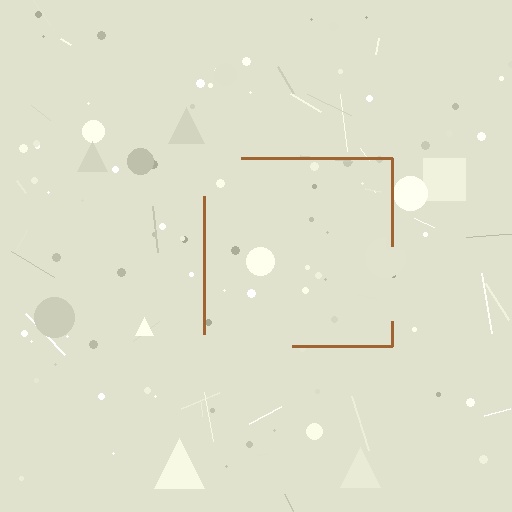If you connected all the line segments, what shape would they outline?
They would outline a square.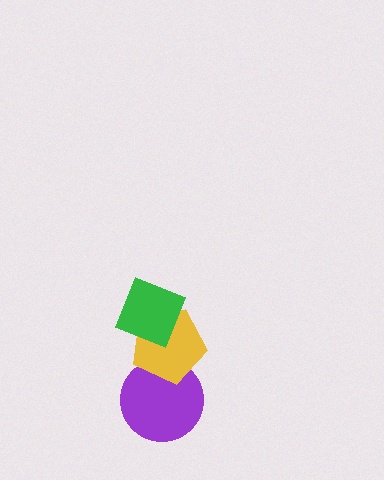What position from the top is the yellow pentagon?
The yellow pentagon is 2nd from the top.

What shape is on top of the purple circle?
The yellow pentagon is on top of the purple circle.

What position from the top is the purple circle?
The purple circle is 3rd from the top.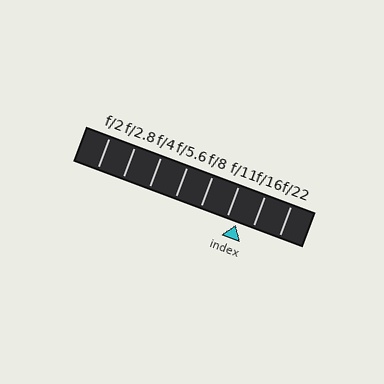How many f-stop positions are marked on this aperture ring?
There are 8 f-stop positions marked.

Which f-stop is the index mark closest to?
The index mark is closest to f/11.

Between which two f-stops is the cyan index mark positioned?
The index mark is between f/11 and f/16.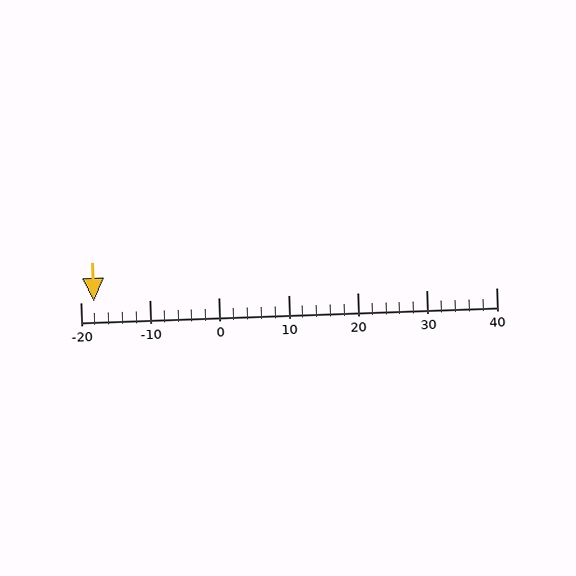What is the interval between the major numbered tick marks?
The major tick marks are spaced 10 units apart.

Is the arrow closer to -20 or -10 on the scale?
The arrow is closer to -20.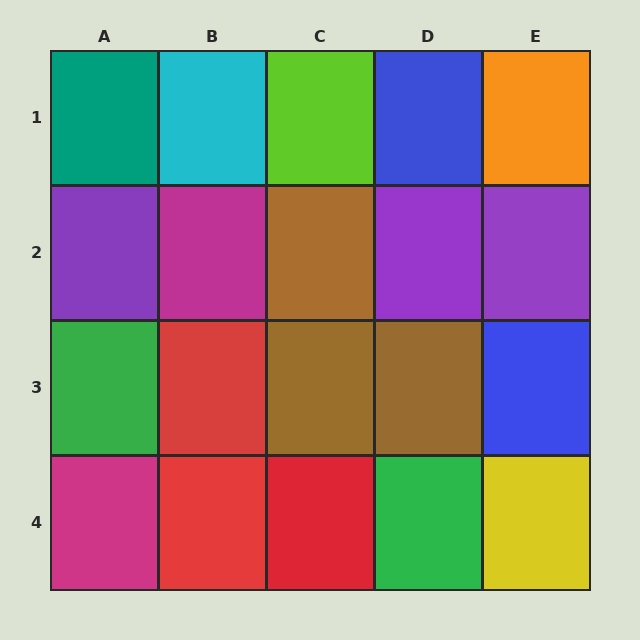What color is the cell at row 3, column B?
Red.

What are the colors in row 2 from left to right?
Purple, magenta, brown, purple, purple.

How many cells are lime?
1 cell is lime.